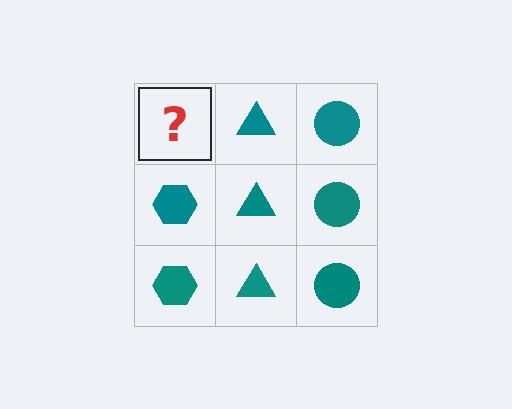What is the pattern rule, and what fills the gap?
The rule is that each column has a consistent shape. The gap should be filled with a teal hexagon.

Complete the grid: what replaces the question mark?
The question mark should be replaced with a teal hexagon.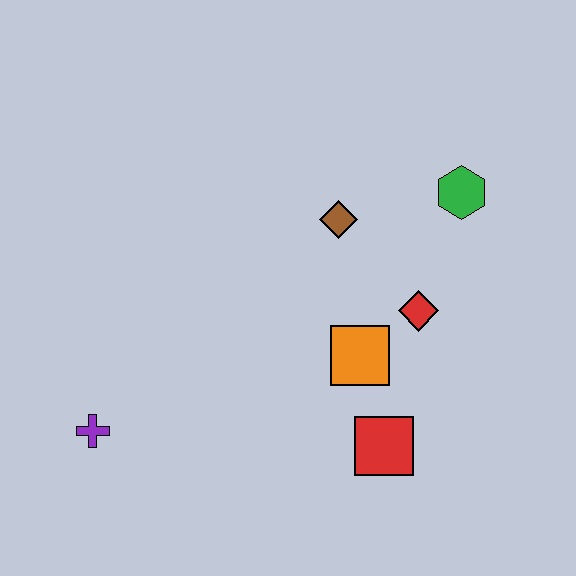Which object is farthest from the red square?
The purple cross is farthest from the red square.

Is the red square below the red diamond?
Yes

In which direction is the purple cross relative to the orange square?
The purple cross is to the left of the orange square.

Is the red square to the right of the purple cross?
Yes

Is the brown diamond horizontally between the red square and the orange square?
No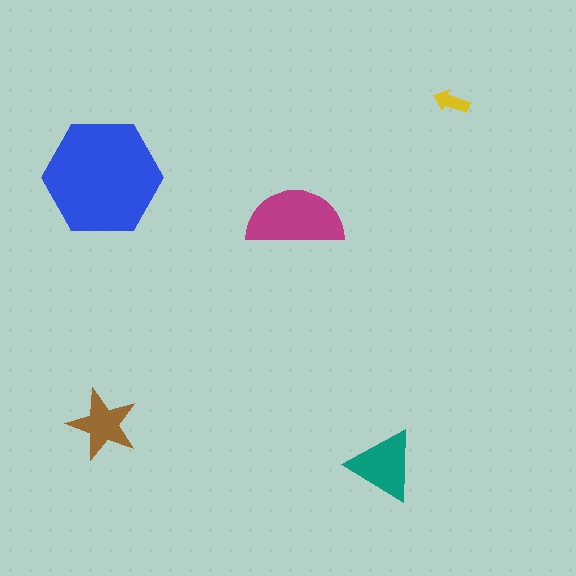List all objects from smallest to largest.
The yellow arrow, the brown star, the teal triangle, the magenta semicircle, the blue hexagon.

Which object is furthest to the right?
The yellow arrow is rightmost.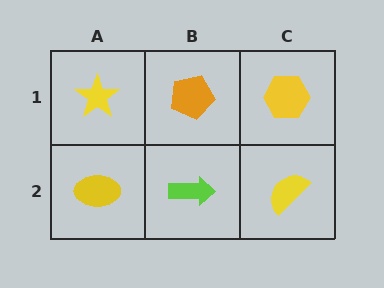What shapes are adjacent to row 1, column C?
A yellow semicircle (row 2, column C), an orange pentagon (row 1, column B).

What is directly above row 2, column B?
An orange pentagon.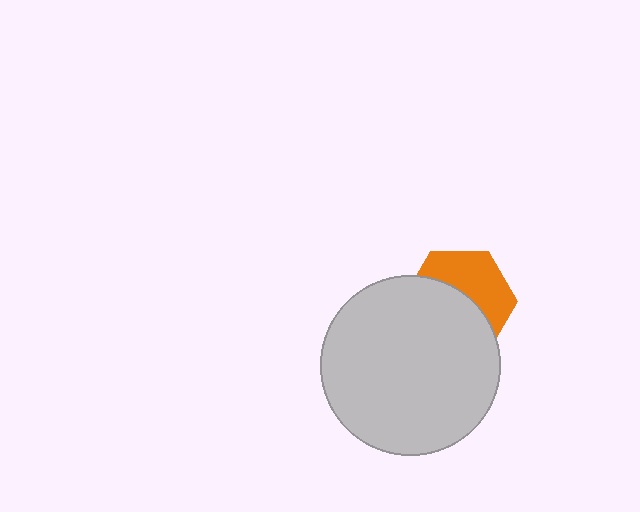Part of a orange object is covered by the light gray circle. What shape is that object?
It is a hexagon.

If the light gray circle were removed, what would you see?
You would see the complete orange hexagon.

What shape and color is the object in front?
The object in front is a light gray circle.